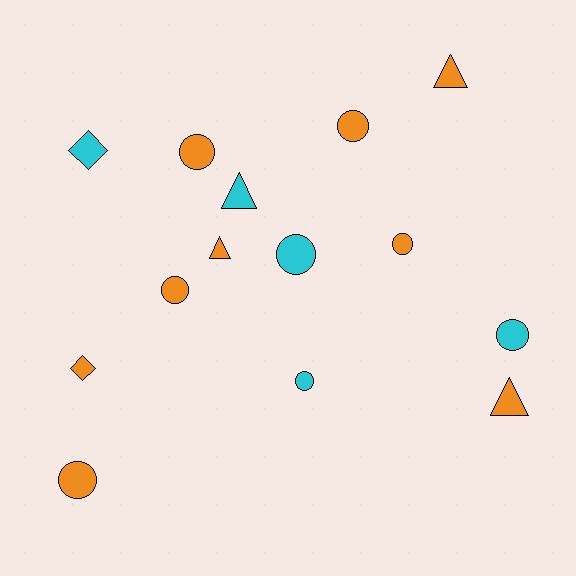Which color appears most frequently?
Orange, with 9 objects.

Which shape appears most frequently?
Circle, with 8 objects.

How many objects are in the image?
There are 14 objects.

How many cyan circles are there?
There are 3 cyan circles.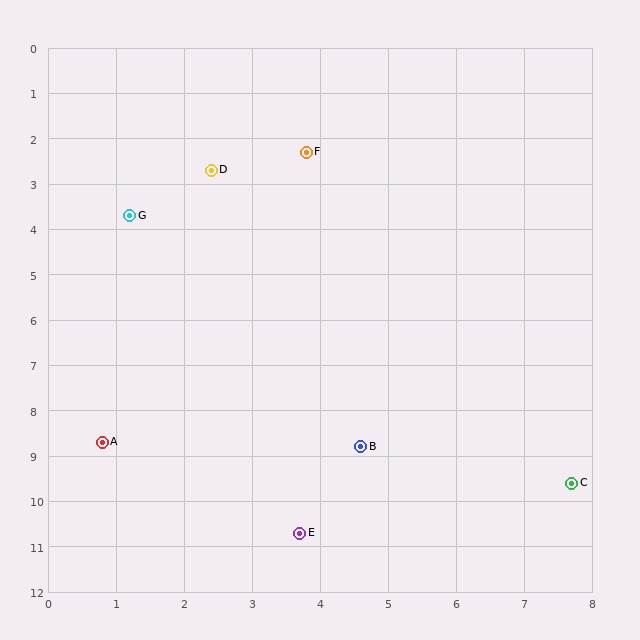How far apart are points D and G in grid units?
Points D and G are about 1.6 grid units apart.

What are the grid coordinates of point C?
Point C is at approximately (7.7, 9.6).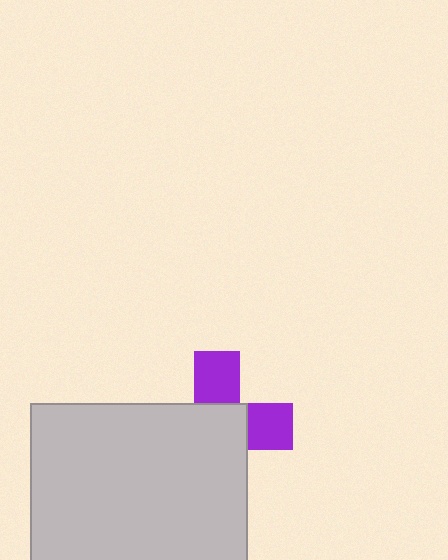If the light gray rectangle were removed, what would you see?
You would see the complete purple cross.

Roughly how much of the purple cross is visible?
A small part of it is visible (roughly 38%).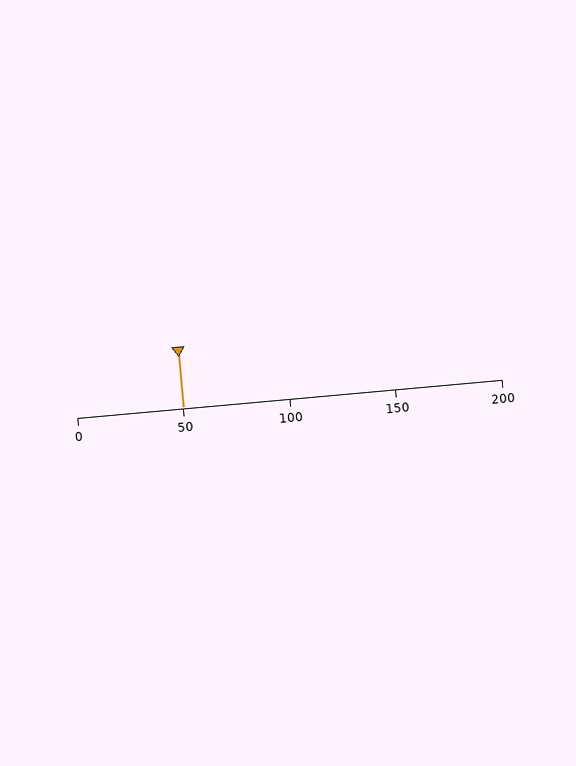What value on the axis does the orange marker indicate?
The marker indicates approximately 50.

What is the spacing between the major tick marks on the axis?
The major ticks are spaced 50 apart.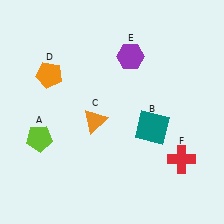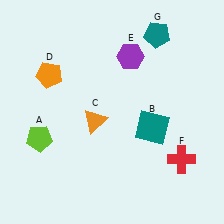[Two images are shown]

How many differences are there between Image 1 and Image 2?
There is 1 difference between the two images.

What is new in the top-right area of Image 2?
A teal pentagon (G) was added in the top-right area of Image 2.